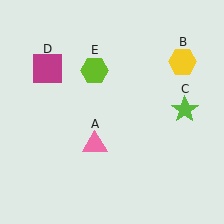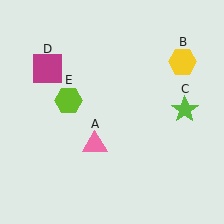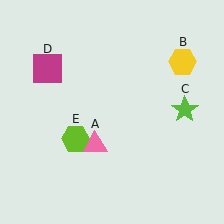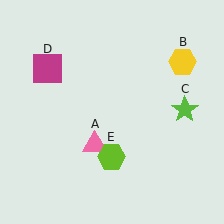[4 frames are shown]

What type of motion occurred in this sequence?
The lime hexagon (object E) rotated counterclockwise around the center of the scene.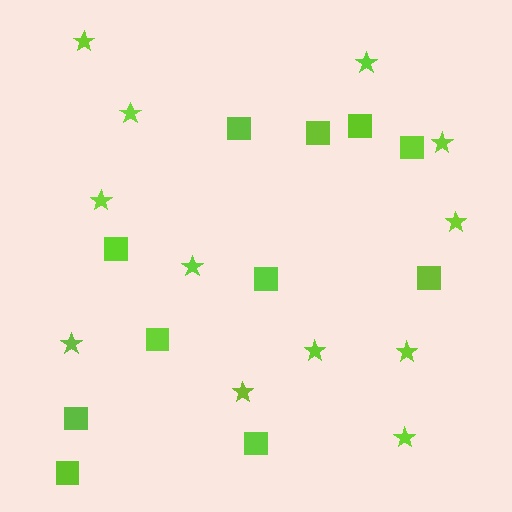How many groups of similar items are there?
There are 2 groups: one group of stars (12) and one group of squares (11).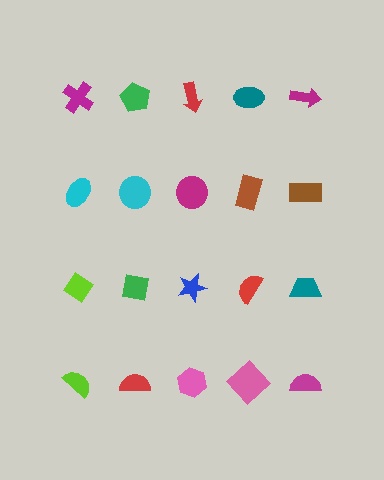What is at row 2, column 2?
A cyan circle.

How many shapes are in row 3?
5 shapes.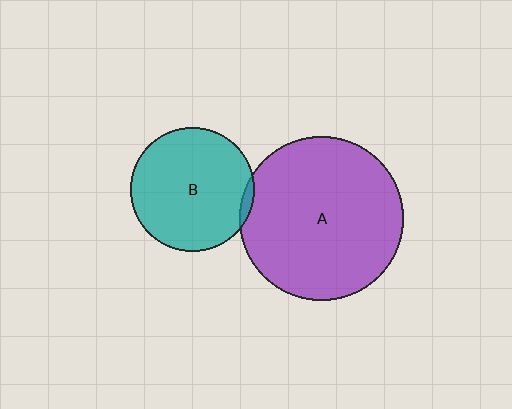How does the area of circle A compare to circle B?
Approximately 1.8 times.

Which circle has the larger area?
Circle A (purple).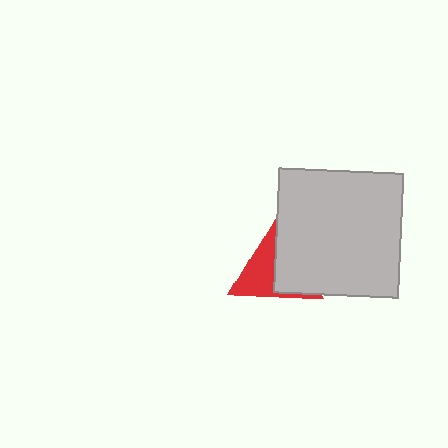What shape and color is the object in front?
The object in front is a light gray square.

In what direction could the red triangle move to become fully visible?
The red triangle could move left. That would shift it out from behind the light gray square entirely.